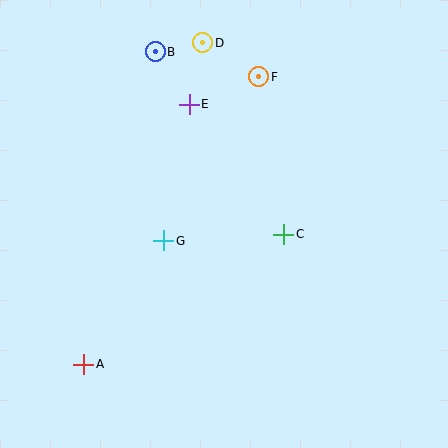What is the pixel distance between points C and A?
The distance between C and A is 239 pixels.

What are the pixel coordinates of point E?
Point E is at (189, 104).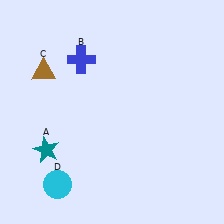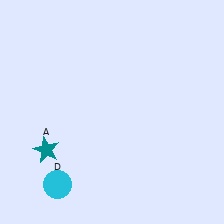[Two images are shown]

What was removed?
The brown triangle (C), the blue cross (B) were removed in Image 2.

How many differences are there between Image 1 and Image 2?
There are 2 differences between the two images.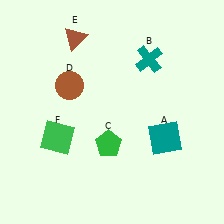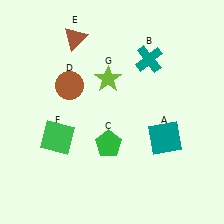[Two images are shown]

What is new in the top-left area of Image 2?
A lime star (G) was added in the top-left area of Image 2.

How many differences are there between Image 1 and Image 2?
There is 1 difference between the two images.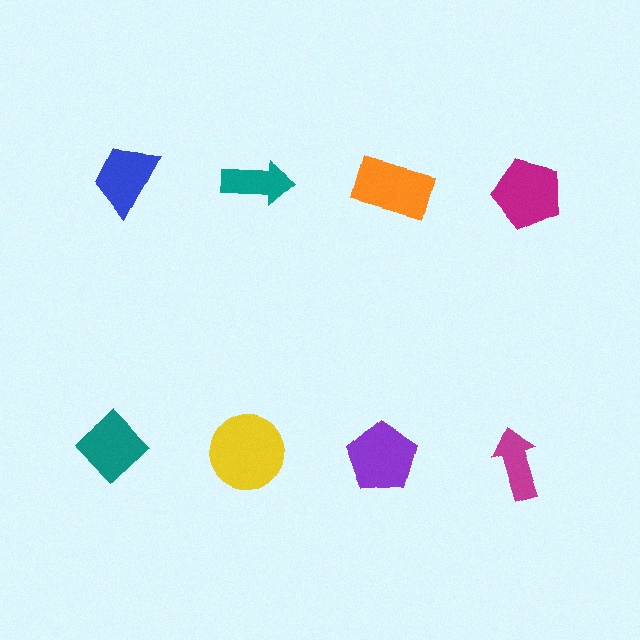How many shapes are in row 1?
4 shapes.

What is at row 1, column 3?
An orange rectangle.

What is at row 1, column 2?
A teal arrow.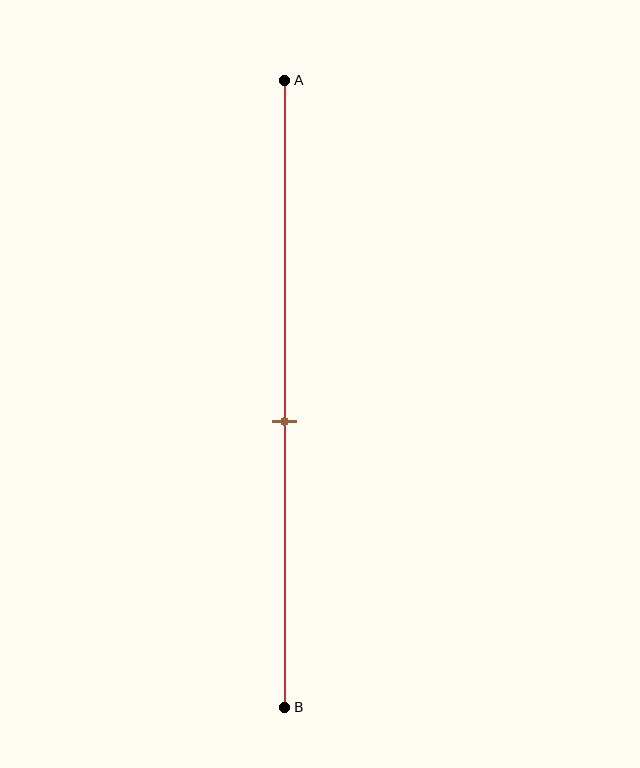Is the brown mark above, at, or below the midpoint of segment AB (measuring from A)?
The brown mark is below the midpoint of segment AB.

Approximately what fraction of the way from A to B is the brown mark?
The brown mark is approximately 55% of the way from A to B.